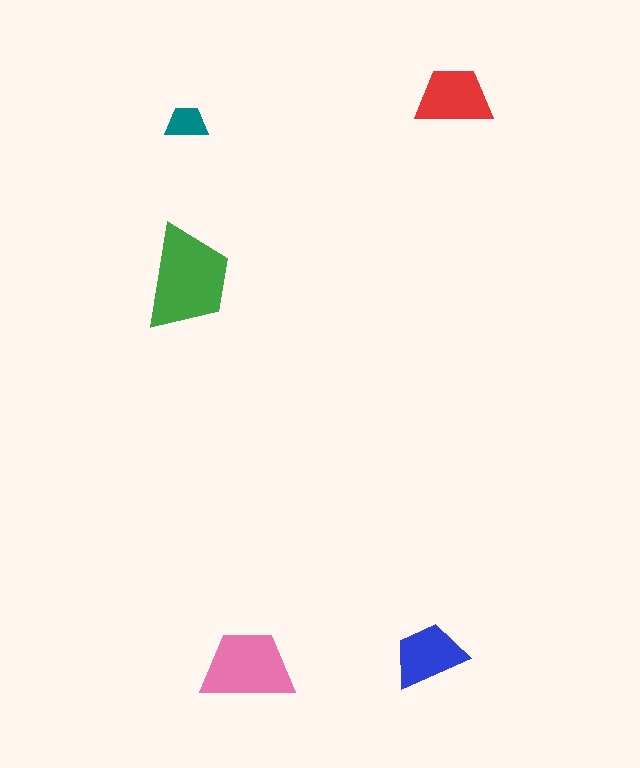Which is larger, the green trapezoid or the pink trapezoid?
The green one.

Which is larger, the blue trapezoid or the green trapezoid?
The green one.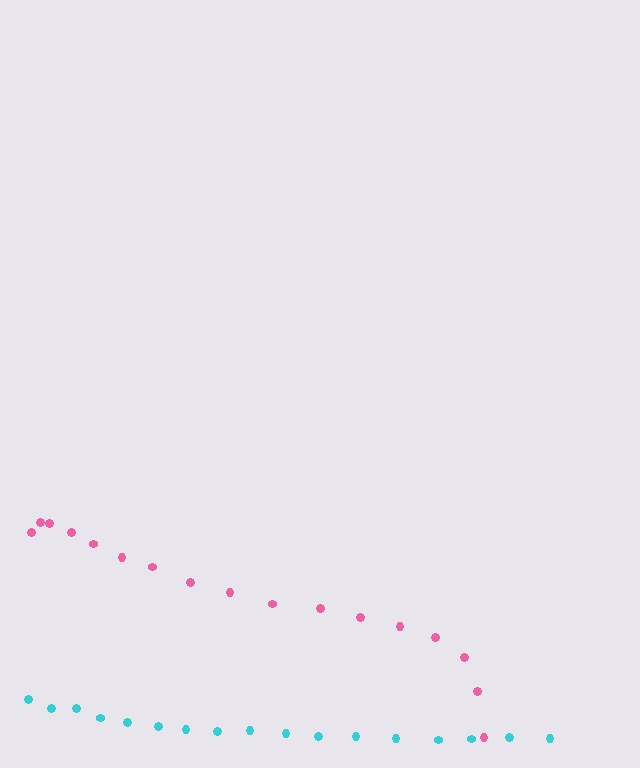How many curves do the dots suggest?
There are 2 distinct paths.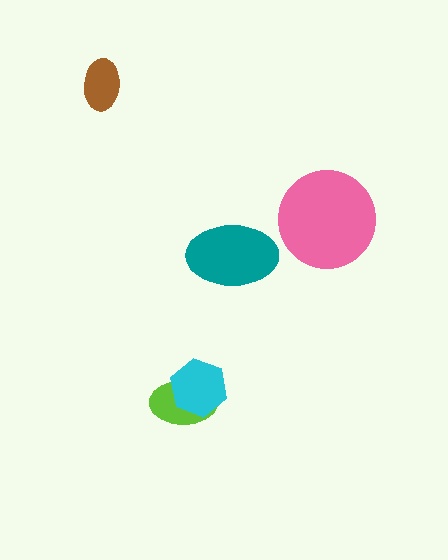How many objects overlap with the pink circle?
0 objects overlap with the pink circle.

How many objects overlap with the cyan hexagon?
1 object overlaps with the cyan hexagon.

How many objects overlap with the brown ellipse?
0 objects overlap with the brown ellipse.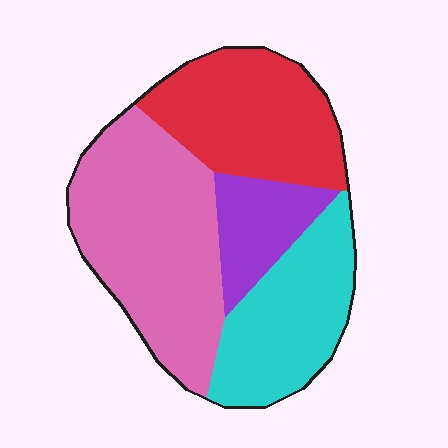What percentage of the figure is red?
Red covers about 25% of the figure.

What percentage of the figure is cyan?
Cyan covers about 25% of the figure.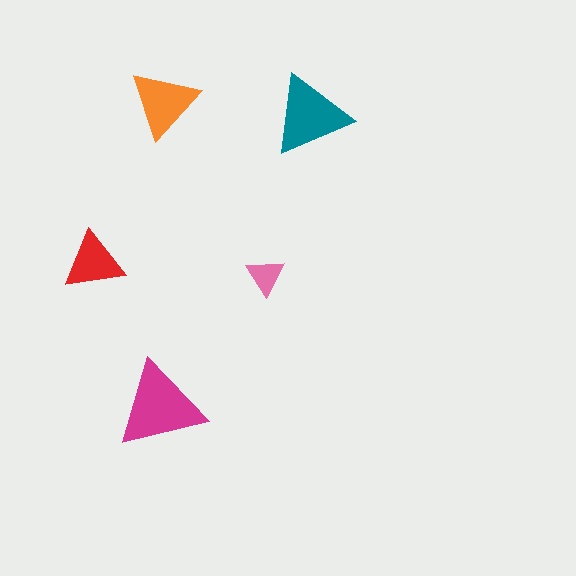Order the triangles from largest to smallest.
the magenta one, the teal one, the orange one, the red one, the pink one.